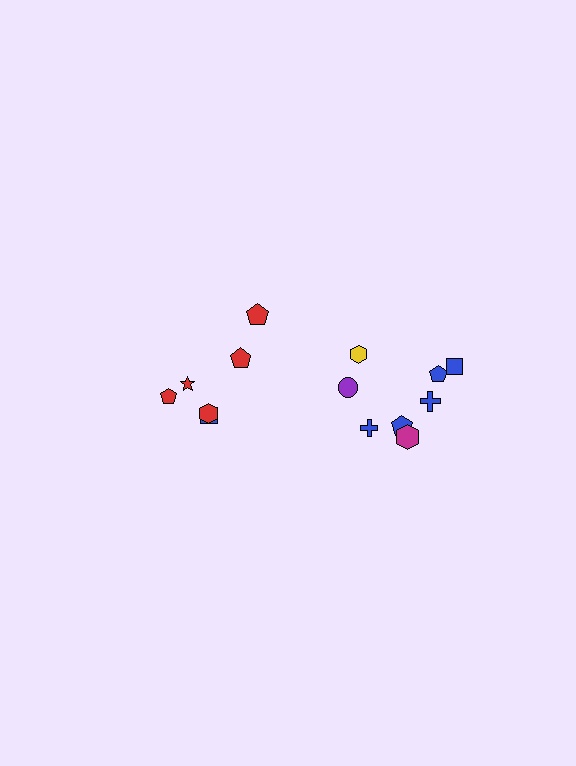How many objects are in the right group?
There are 8 objects.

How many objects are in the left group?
There are 6 objects.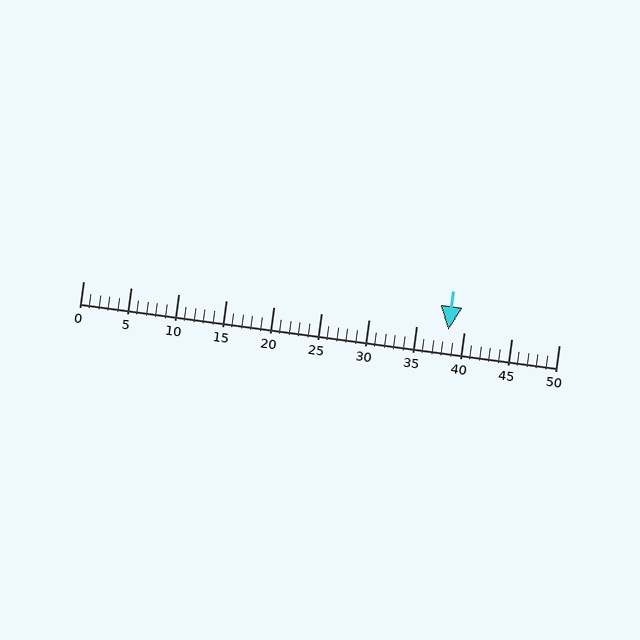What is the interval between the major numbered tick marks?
The major tick marks are spaced 5 units apart.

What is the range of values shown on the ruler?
The ruler shows values from 0 to 50.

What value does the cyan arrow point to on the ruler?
The cyan arrow points to approximately 38.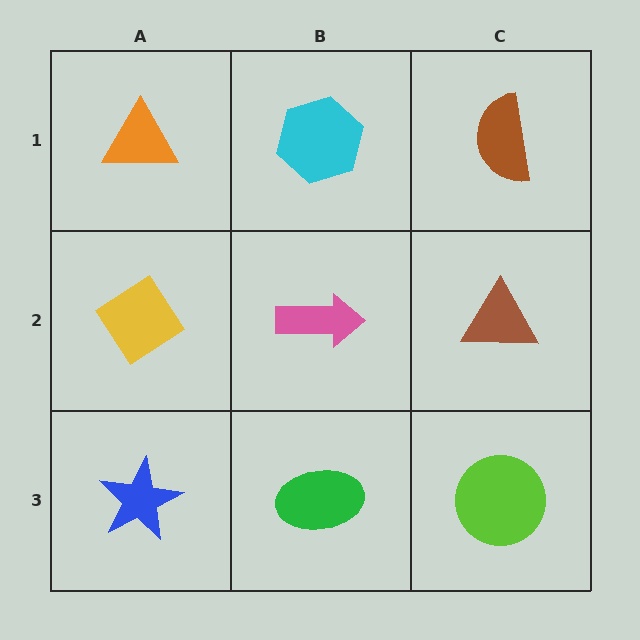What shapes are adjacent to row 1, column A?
A yellow diamond (row 2, column A), a cyan hexagon (row 1, column B).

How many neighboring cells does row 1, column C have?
2.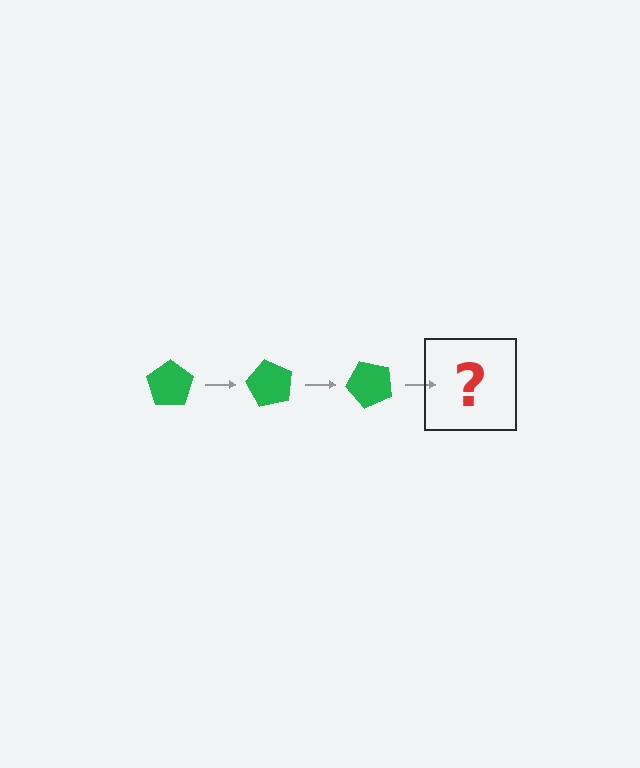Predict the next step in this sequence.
The next step is a green pentagon rotated 180 degrees.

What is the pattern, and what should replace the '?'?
The pattern is that the pentagon rotates 60 degrees each step. The '?' should be a green pentagon rotated 180 degrees.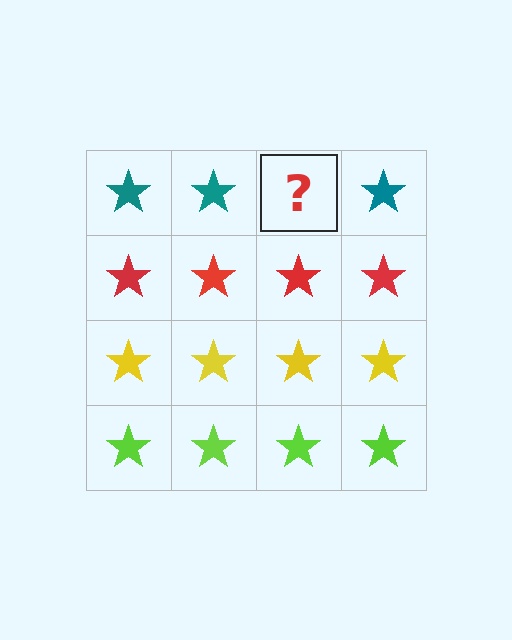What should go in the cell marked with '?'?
The missing cell should contain a teal star.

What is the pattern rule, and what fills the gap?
The rule is that each row has a consistent color. The gap should be filled with a teal star.